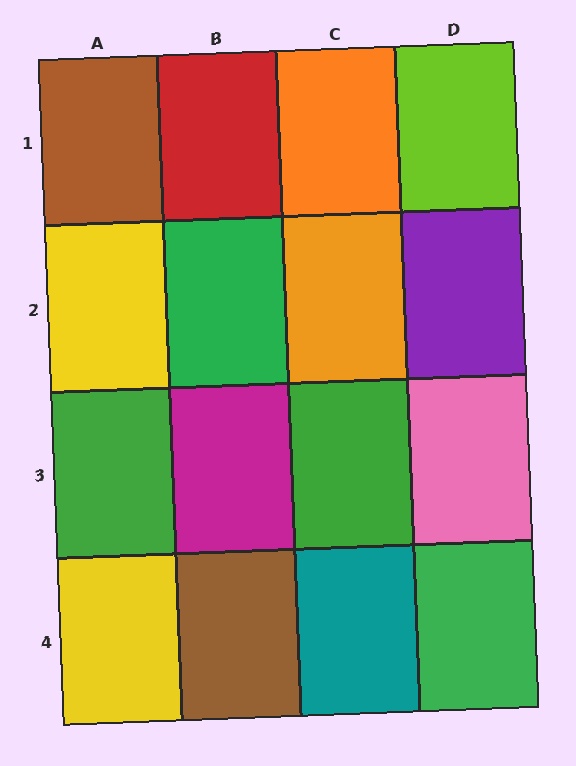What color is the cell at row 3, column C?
Green.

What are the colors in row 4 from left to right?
Yellow, brown, teal, green.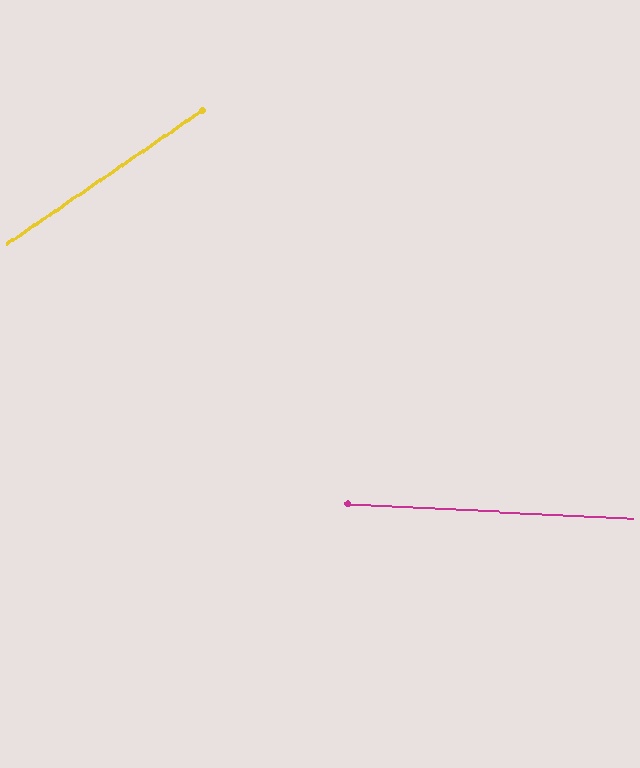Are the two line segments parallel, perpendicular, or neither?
Neither parallel nor perpendicular — they differ by about 37°.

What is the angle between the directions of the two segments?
Approximately 37 degrees.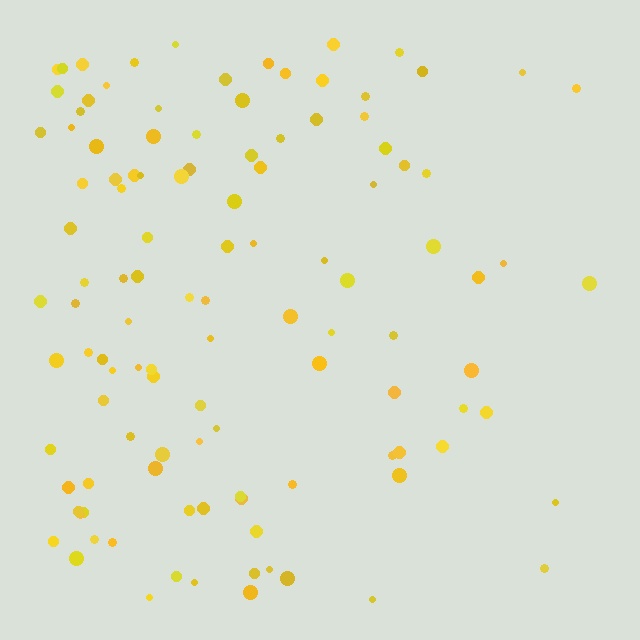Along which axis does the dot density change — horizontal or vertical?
Horizontal.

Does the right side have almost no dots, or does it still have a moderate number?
Still a moderate number, just noticeably fewer than the left.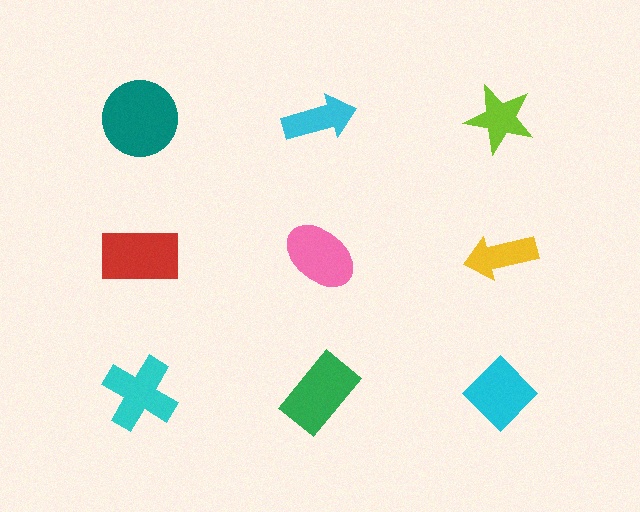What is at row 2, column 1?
A red rectangle.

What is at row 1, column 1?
A teal circle.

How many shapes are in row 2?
3 shapes.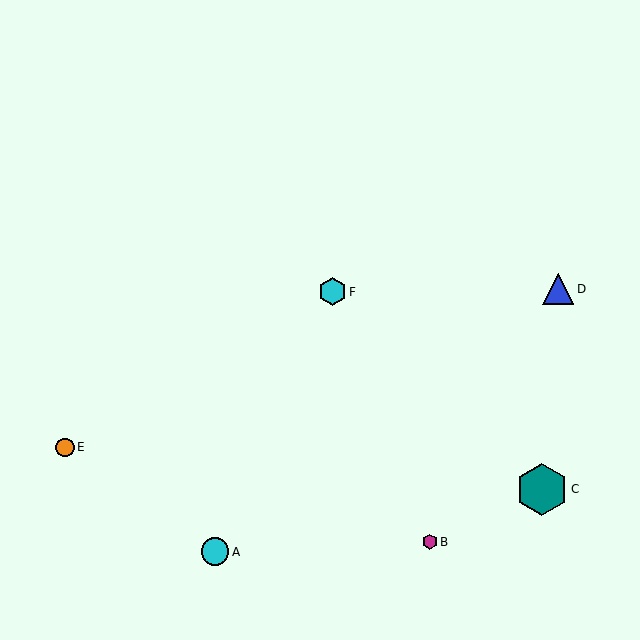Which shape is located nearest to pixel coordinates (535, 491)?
The teal hexagon (labeled C) at (542, 489) is nearest to that location.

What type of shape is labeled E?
Shape E is an orange circle.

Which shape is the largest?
The teal hexagon (labeled C) is the largest.